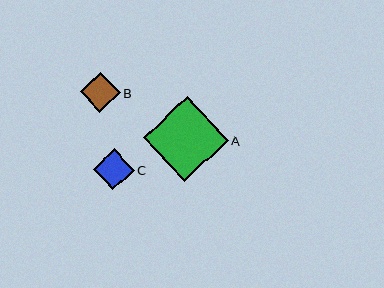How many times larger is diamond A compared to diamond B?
Diamond A is approximately 2.1 times the size of diamond B.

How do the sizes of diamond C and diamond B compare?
Diamond C and diamond B are approximately the same size.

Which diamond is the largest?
Diamond A is the largest with a size of approximately 85 pixels.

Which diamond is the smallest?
Diamond B is the smallest with a size of approximately 40 pixels.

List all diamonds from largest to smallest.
From largest to smallest: A, C, B.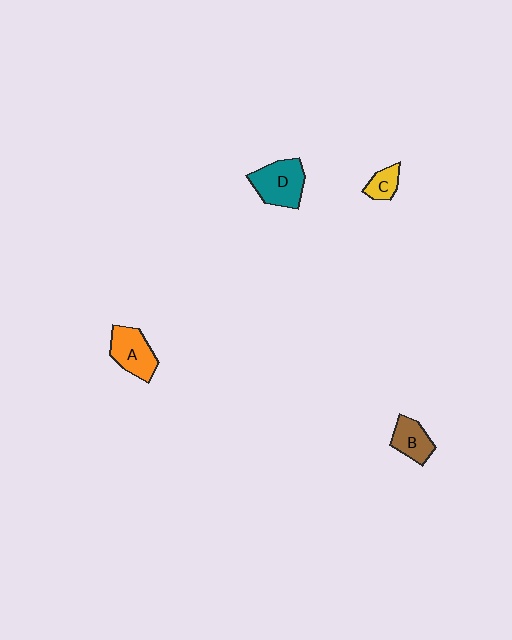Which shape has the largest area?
Shape D (teal).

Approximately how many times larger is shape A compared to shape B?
Approximately 1.3 times.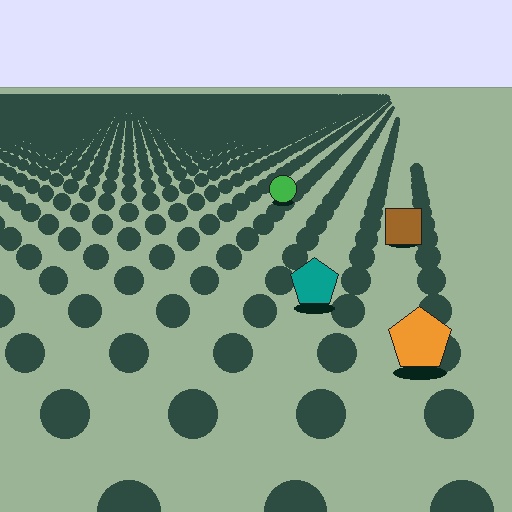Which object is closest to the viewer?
The orange pentagon is closest. The texture marks near it are larger and more spread out.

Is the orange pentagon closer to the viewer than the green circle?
Yes. The orange pentagon is closer — you can tell from the texture gradient: the ground texture is coarser near it.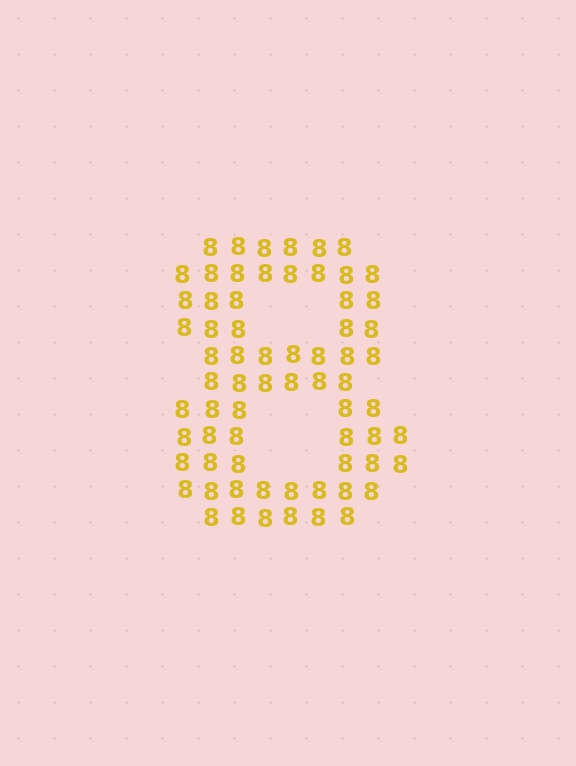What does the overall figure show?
The overall figure shows the digit 8.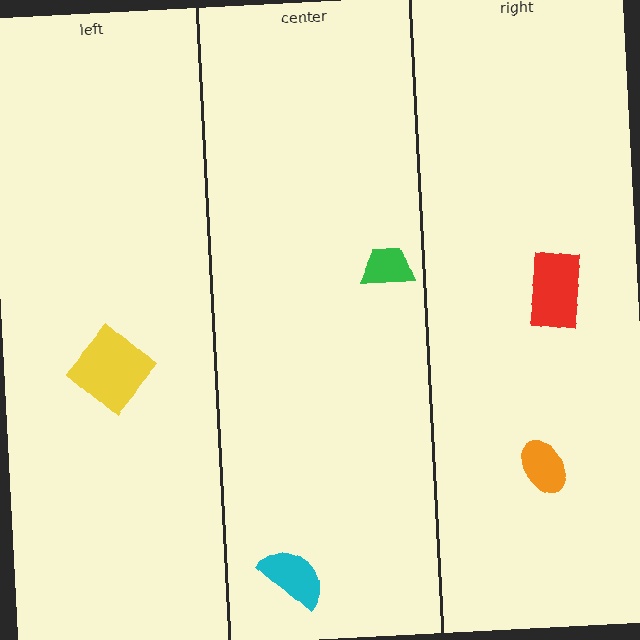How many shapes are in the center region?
2.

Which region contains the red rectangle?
The right region.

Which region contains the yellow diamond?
The left region.